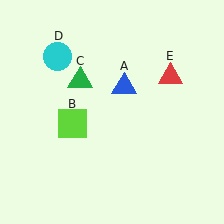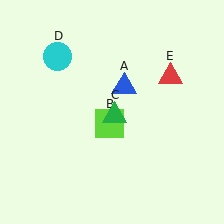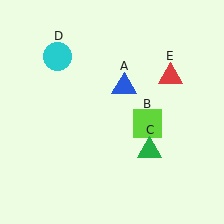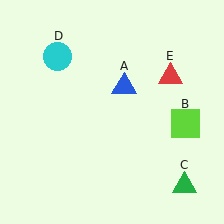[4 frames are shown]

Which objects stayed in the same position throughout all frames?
Blue triangle (object A) and cyan circle (object D) and red triangle (object E) remained stationary.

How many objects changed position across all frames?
2 objects changed position: lime square (object B), green triangle (object C).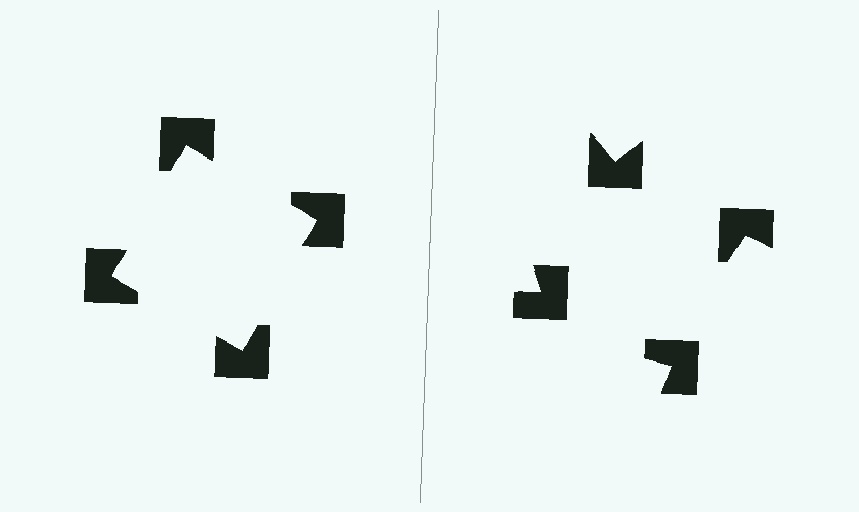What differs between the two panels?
The notched squares are positioned identically on both sides; only the wedge orientations differ. On the left they align to a square; on the right they are misaligned.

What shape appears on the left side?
An illusory square.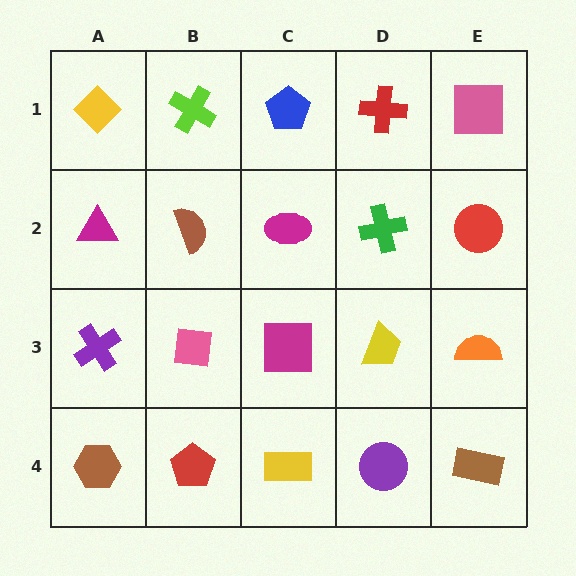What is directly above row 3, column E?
A red circle.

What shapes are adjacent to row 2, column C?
A blue pentagon (row 1, column C), a magenta square (row 3, column C), a brown semicircle (row 2, column B), a green cross (row 2, column D).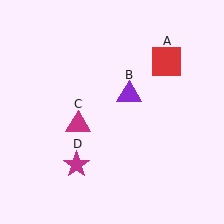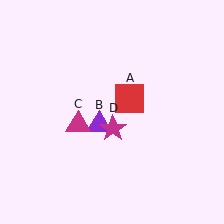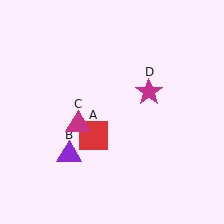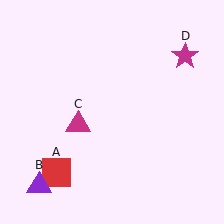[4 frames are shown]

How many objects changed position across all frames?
3 objects changed position: red square (object A), purple triangle (object B), magenta star (object D).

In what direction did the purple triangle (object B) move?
The purple triangle (object B) moved down and to the left.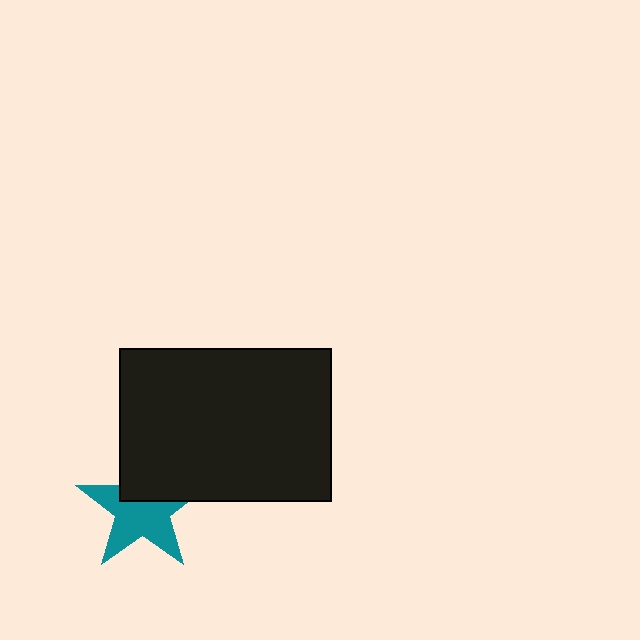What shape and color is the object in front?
The object in front is a black rectangle.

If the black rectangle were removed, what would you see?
You would see the complete teal star.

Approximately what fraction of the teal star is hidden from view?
Roughly 36% of the teal star is hidden behind the black rectangle.